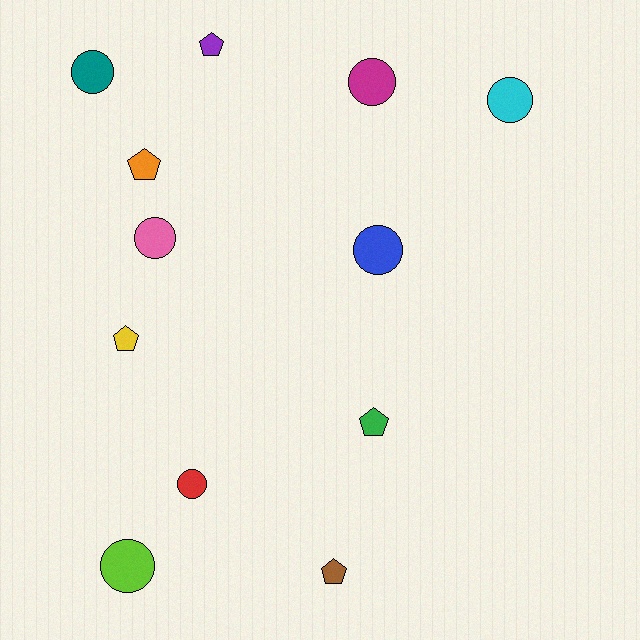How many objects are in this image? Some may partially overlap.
There are 12 objects.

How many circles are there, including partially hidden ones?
There are 7 circles.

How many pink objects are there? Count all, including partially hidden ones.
There is 1 pink object.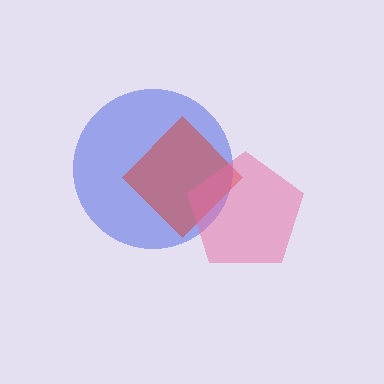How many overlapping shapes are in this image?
There are 3 overlapping shapes in the image.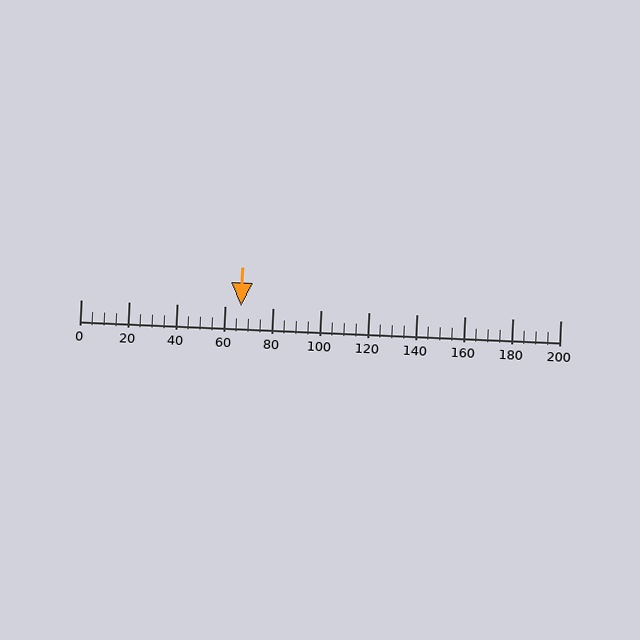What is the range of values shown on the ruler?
The ruler shows values from 0 to 200.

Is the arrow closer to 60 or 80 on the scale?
The arrow is closer to 60.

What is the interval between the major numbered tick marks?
The major tick marks are spaced 20 units apart.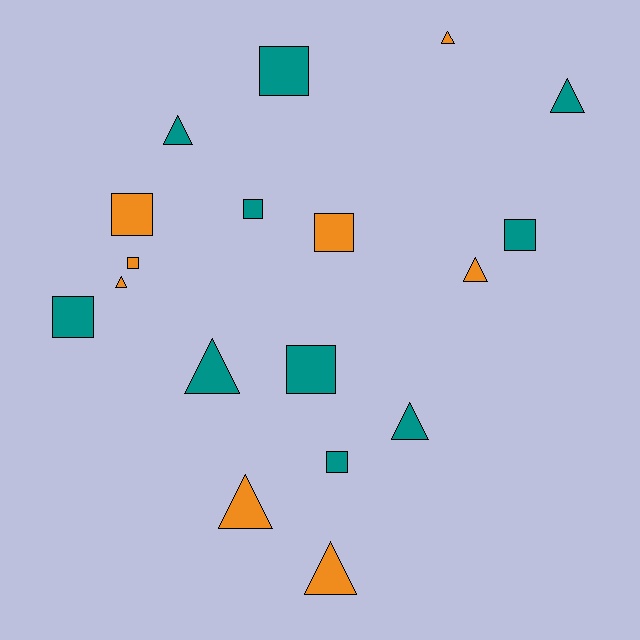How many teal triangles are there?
There are 4 teal triangles.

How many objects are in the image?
There are 18 objects.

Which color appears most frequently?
Teal, with 10 objects.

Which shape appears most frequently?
Triangle, with 9 objects.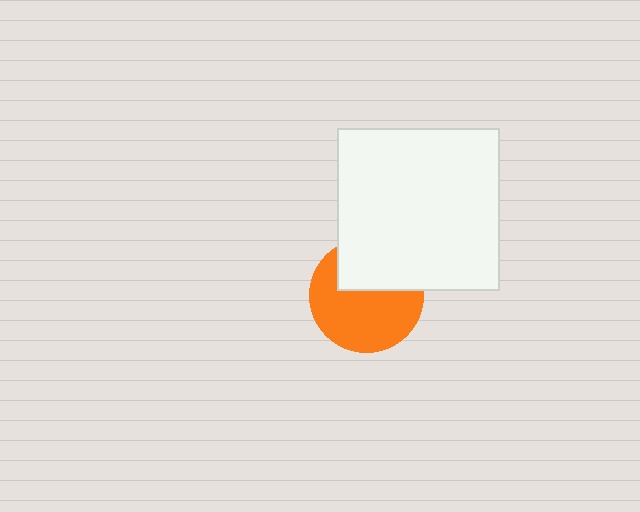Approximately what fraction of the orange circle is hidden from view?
Roughly 37% of the orange circle is hidden behind the white square.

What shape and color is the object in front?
The object in front is a white square.